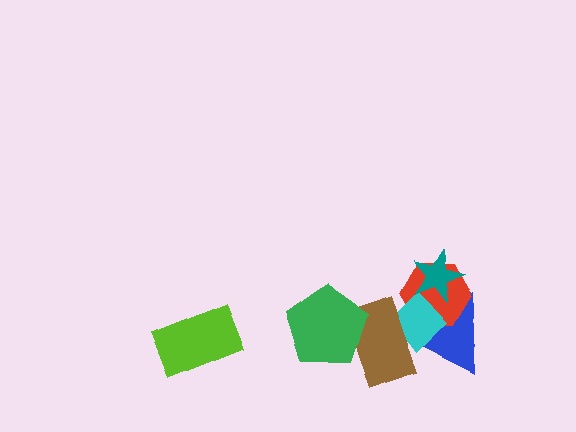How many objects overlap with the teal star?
3 objects overlap with the teal star.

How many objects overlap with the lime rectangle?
0 objects overlap with the lime rectangle.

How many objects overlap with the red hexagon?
3 objects overlap with the red hexagon.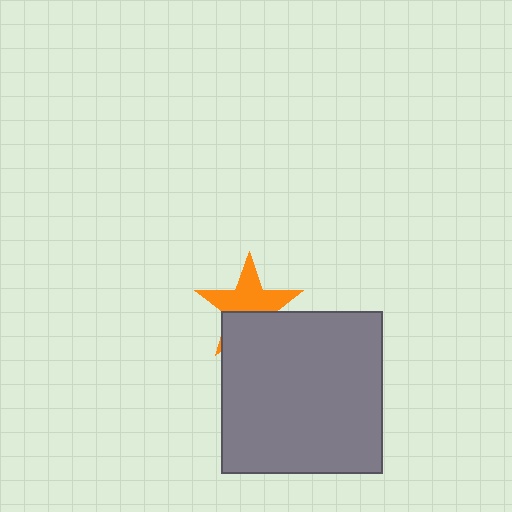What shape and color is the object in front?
The object in front is a gray square.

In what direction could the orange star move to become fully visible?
The orange star could move up. That would shift it out from behind the gray square entirely.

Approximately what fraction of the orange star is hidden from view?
Roughly 40% of the orange star is hidden behind the gray square.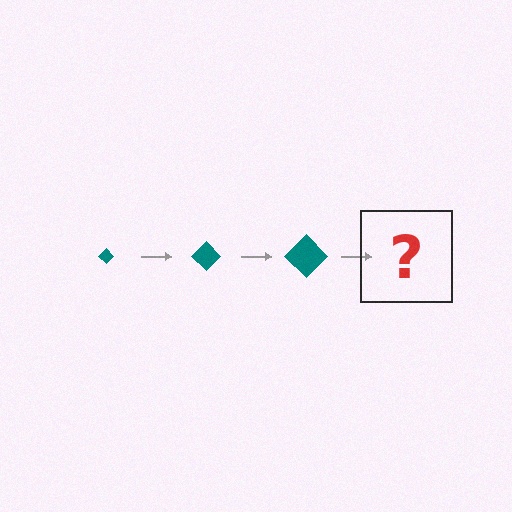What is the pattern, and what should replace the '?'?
The pattern is that the diamond gets progressively larger each step. The '?' should be a teal diamond, larger than the previous one.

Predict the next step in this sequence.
The next step is a teal diamond, larger than the previous one.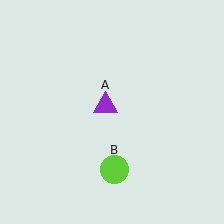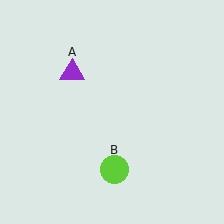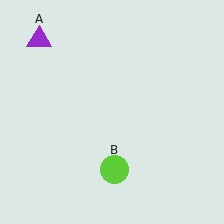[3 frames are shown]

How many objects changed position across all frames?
1 object changed position: purple triangle (object A).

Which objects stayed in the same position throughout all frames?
Lime circle (object B) remained stationary.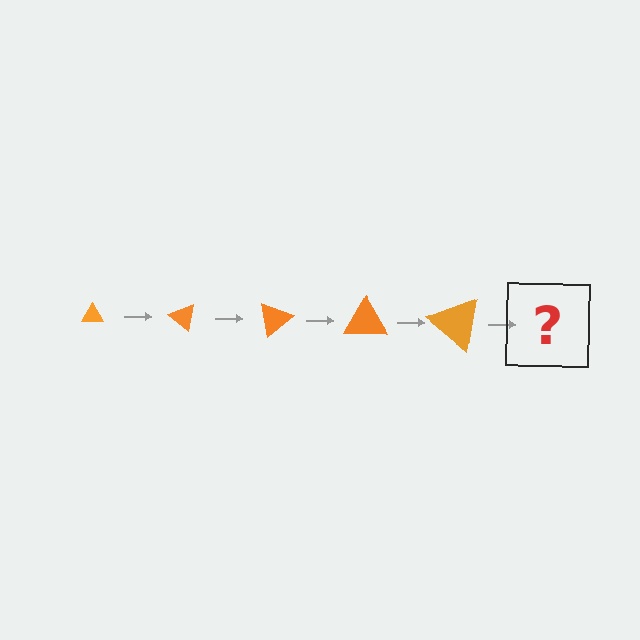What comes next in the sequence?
The next element should be a triangle, larger than the previous one and rotated 200 degrees from the start.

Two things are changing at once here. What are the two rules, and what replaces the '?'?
The two rules are that the triangle grows larger each step and it rotates 40 degrees each step. The '?' should be a triangle, larger than the previous one and rotated 200 degrees from the start.